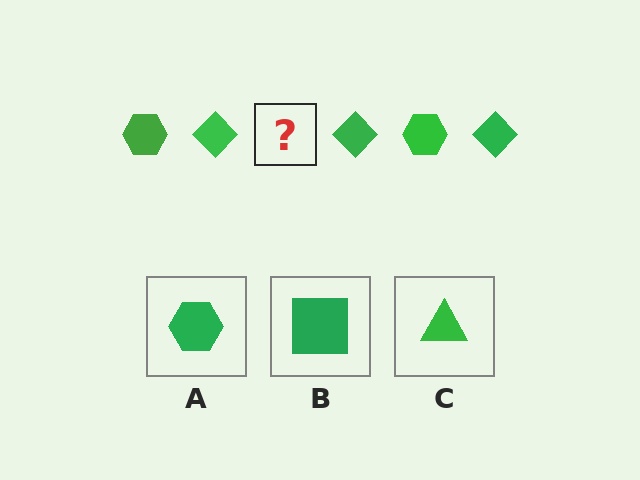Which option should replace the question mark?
Option A.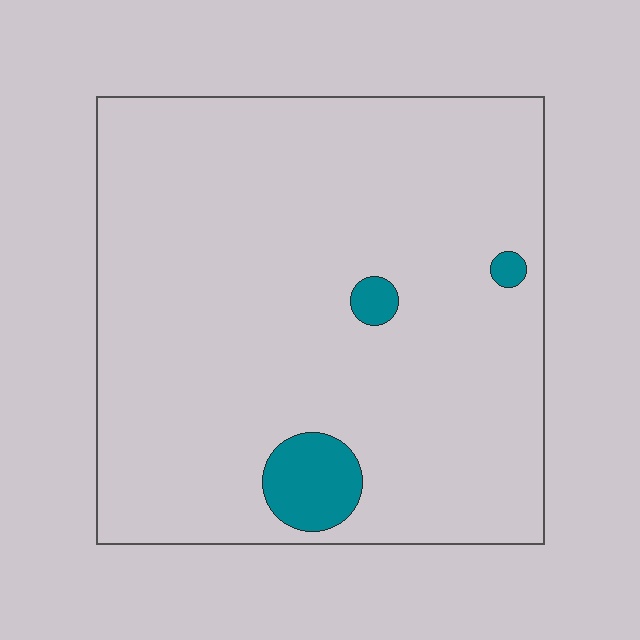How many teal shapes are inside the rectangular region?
3.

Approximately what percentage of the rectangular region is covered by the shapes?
Approximately 5%.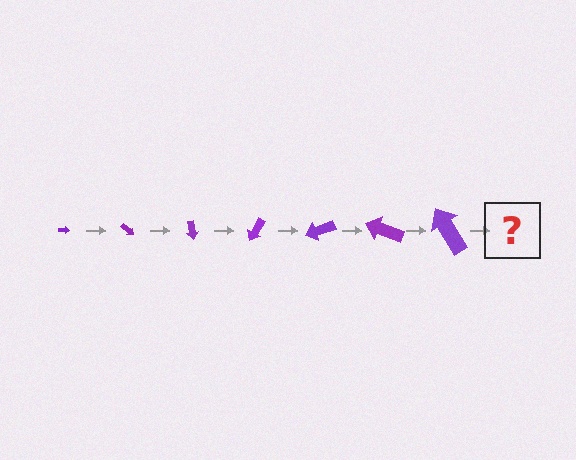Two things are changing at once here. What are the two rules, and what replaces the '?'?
The two rules are that the arrow grows larger each step and it rotates 40 degrees each step. The '?' should be an arrow, larger than the previous one and rotated 280 degrees from the start.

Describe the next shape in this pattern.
It should be an arrow, larger than the previous one and rotated 280 degrees from the start.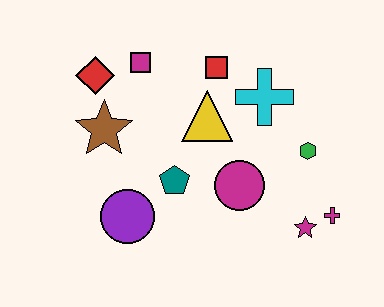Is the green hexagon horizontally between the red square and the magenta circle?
No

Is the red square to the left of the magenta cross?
Yes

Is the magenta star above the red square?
No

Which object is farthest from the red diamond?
The magenta cross is farthest from the red diamond.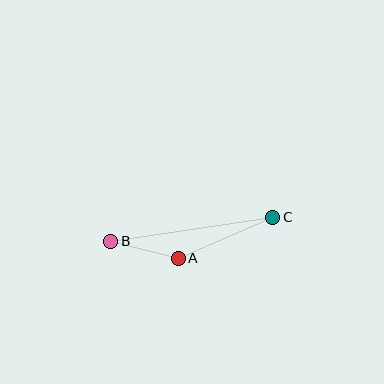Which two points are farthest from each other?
Points B and C are farthest from each other.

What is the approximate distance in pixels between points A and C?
The distance between A and C is approximately 103 pixels.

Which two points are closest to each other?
Points A and B are closest to each other.